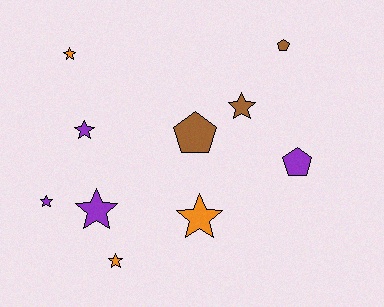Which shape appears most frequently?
Star, with 7 objects.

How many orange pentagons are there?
There are no orange pentagons.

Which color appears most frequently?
Purple, with 4 objects.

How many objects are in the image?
There are 10 objects.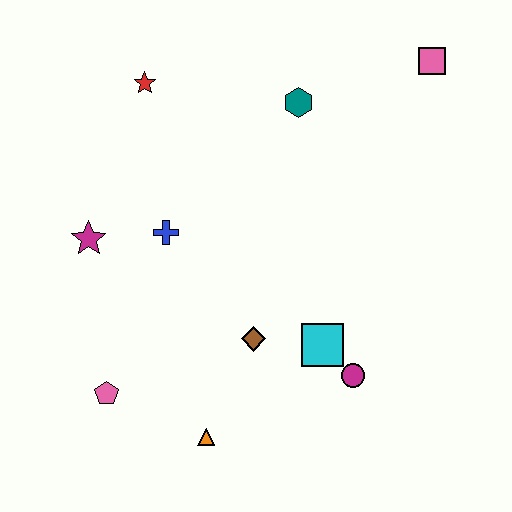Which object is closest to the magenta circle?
The cyan square is closest to the magenta circle.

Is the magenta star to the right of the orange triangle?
No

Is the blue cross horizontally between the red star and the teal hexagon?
Yes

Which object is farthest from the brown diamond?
The pink square is farthest from the brown diamond.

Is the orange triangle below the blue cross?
Yes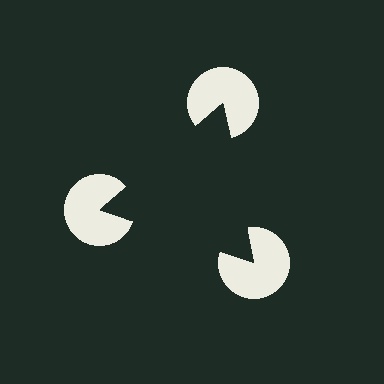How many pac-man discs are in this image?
There are 3 — one at each vertex of the illusory triangle.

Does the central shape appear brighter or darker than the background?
It typically appears slightly darker than the background, even though no actual brightness change is drawn.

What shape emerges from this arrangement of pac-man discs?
An illusory triangle — its edges are inferred from the aligned wedge cuts in the pac-man discs, not physically drawn.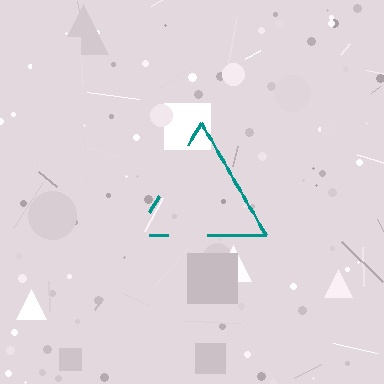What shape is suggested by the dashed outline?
The dashed outline suggests a triangle.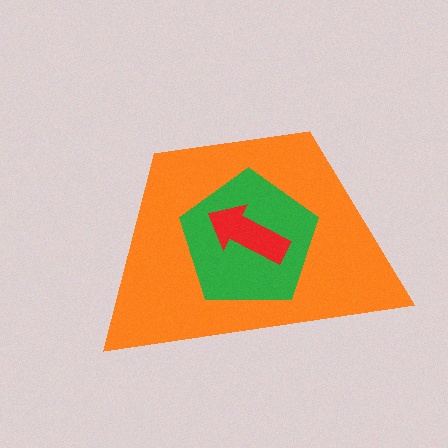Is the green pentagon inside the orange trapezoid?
Yes.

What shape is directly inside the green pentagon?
The red arrow.